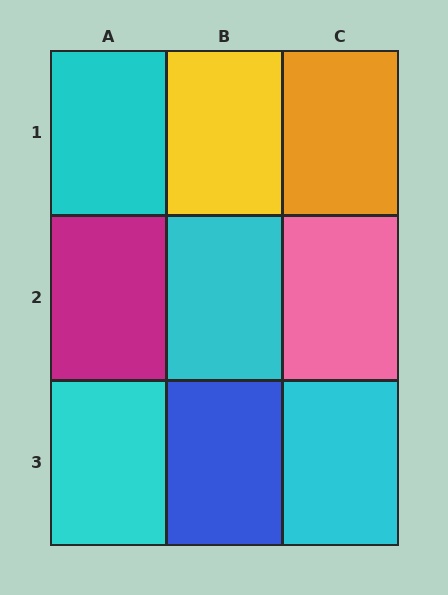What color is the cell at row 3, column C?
Cyan.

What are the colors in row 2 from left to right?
Magenta, cyan, pink.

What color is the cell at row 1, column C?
Orange.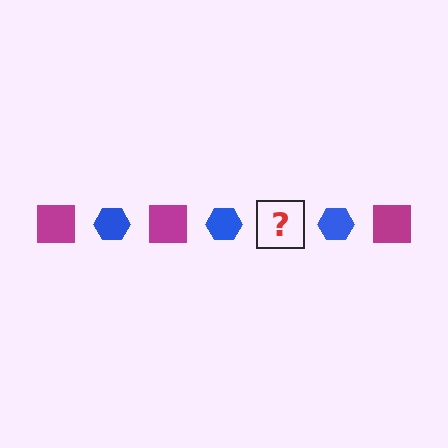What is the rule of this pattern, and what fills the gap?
The rule is that the pattern alternates between magenta square and blue hexagon. The gap should be filled with a magenta square.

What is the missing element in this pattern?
The missing element is a magenta square.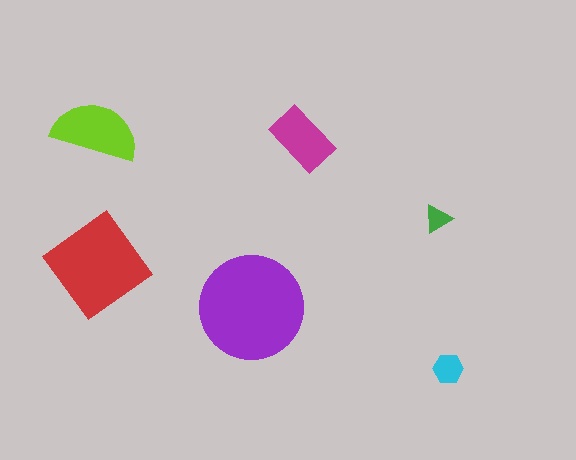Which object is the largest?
The purple circle.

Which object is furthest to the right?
The cyan hexagon is rightmost.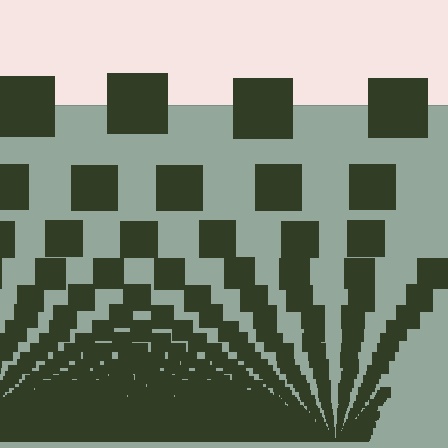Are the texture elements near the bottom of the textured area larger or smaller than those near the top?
Smaller. The gradient is inverted — elements near the bottom are smaller and denser.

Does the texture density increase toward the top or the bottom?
Density increases toward the bottom.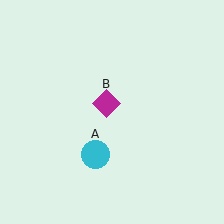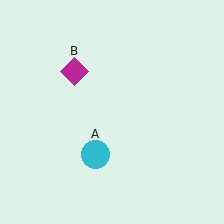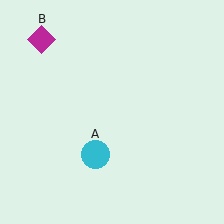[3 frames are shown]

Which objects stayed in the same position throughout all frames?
Cyan circle (object A) remained stationary.